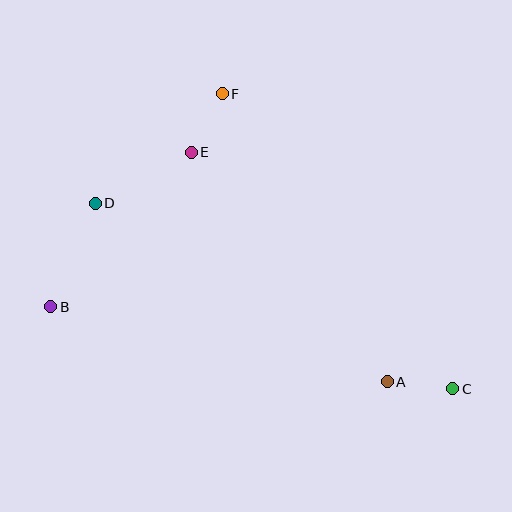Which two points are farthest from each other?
Points B and C are farthest from each other.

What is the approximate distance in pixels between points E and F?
The distance between E and F is approximately 66 pixels.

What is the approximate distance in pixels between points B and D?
The distance between B and D is approximately 112 pixels.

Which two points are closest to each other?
Points A and C are closest to each other.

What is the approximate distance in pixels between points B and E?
The distance between B and E is approximately 209 pixels.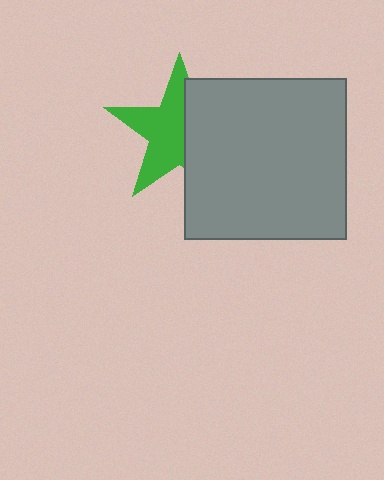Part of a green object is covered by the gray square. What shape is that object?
It is a star.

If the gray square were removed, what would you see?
You would see the complete green star.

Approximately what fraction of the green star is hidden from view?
Roughly 44% of the green star is hidden behind the gray square.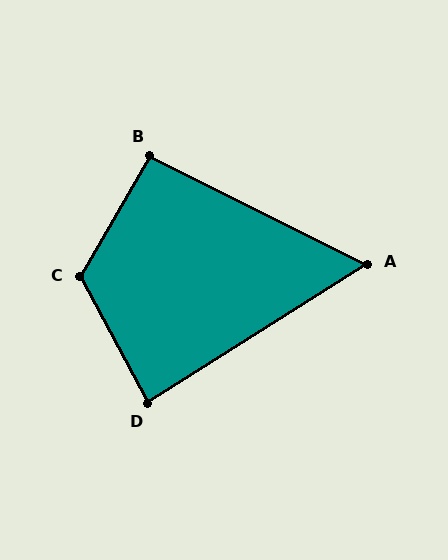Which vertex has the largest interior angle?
C, at approximately 121 degrees.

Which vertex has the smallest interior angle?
A, at approximately 59 degrees.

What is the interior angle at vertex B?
Approximately 94 degrees (approximately right).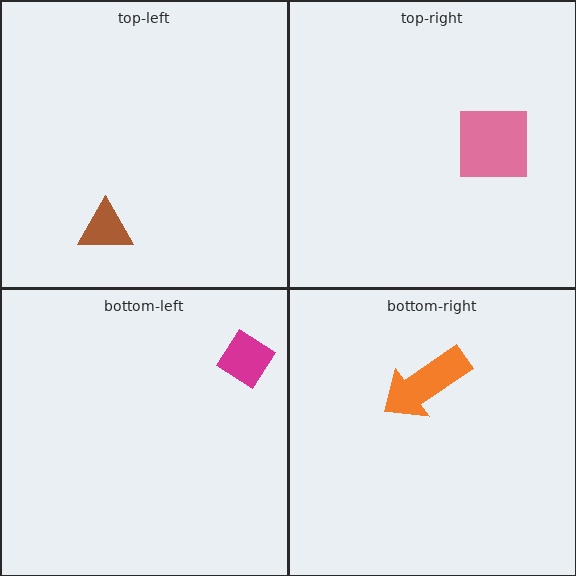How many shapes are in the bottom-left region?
1.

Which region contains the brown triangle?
The top-left region.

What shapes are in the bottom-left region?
The magenta diamond.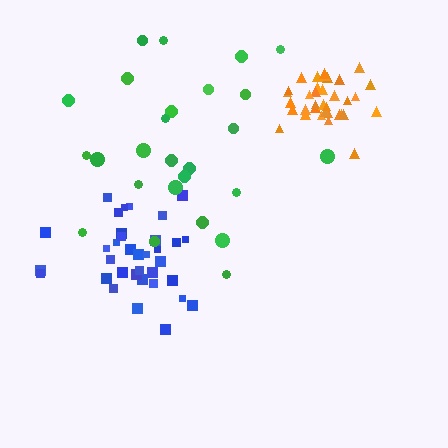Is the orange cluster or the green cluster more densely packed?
Orange.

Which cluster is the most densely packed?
Orange.